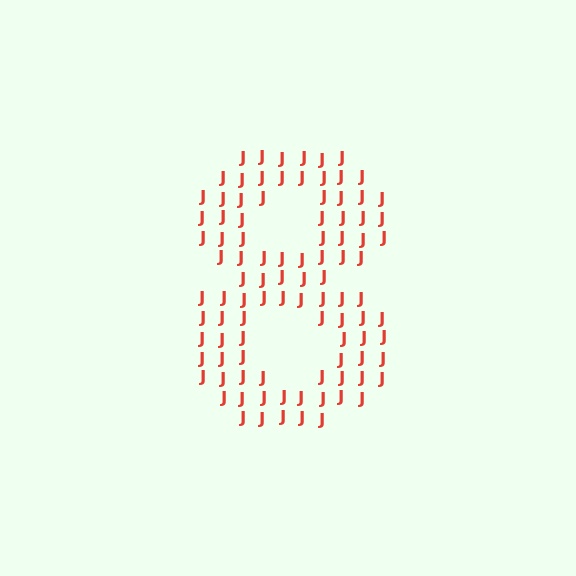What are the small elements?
The small elements are letter J's.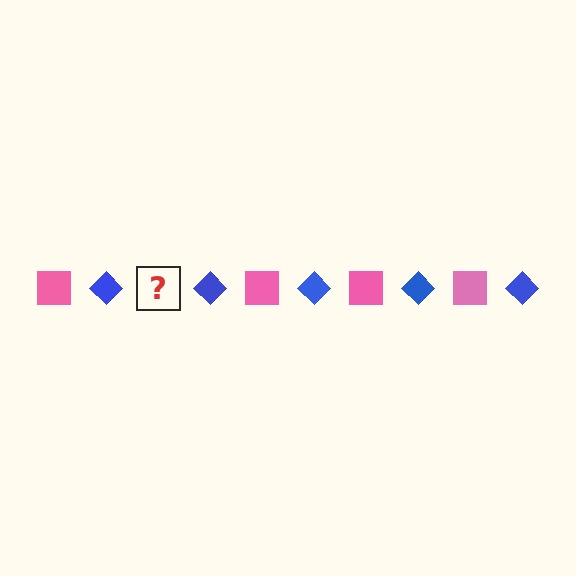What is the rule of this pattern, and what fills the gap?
The rule is that the pattern alternates between pink square and blue diamond. The gap should be filled with a pink square.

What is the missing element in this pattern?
The missing element is a pink square.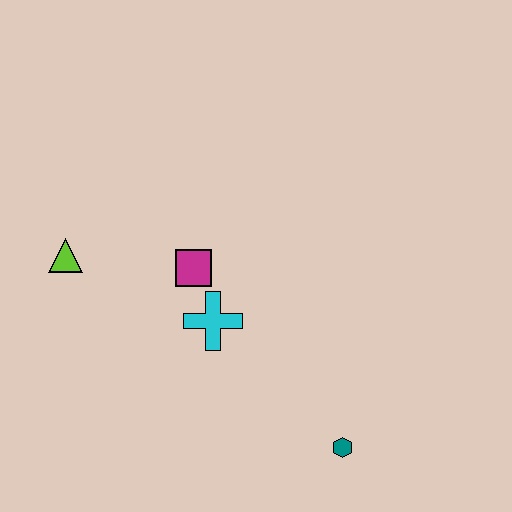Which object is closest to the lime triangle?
The magenta square is closest to the lime triangle.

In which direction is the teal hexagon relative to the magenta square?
The teal hexagon is below the magenta square.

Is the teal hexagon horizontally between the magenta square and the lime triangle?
No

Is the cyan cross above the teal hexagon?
Yes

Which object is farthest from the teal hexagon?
The lime triangle is farthest from the teal hexagon.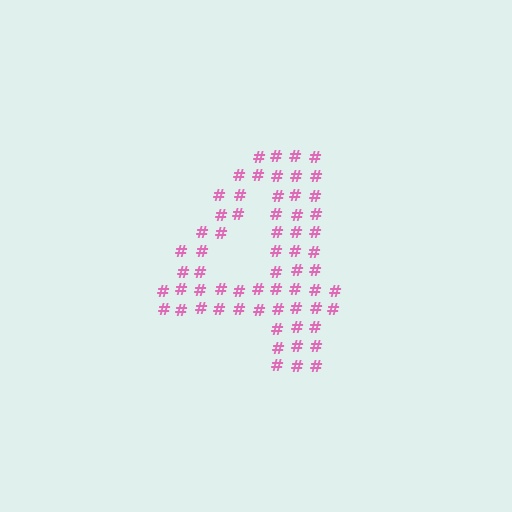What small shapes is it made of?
It is made of small hash symbols.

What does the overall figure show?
The overall figure shows the digit 4.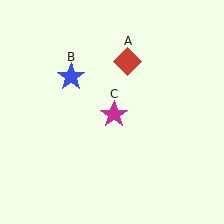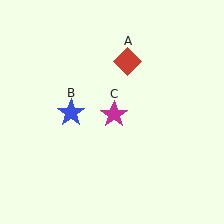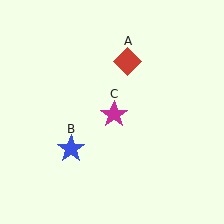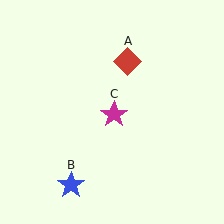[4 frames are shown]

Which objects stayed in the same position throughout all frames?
Red diamond (object A) and magenta star (object C) remained stationary.